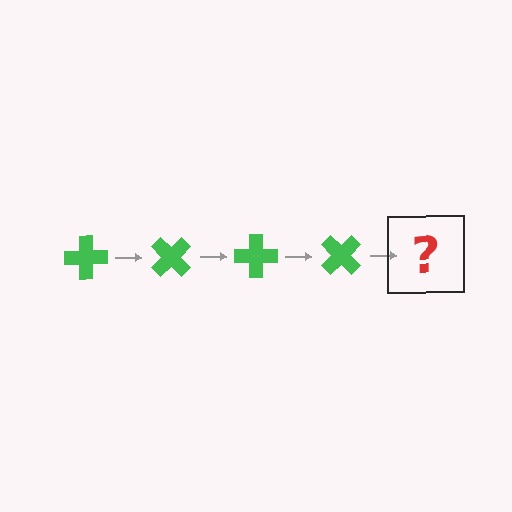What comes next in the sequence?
The next element should be a green cross rotated 180 degrees.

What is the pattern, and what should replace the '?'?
The pattern is that the cross rotates 45 degrees each step. The '?' should be a green cross rotated 180 degrees.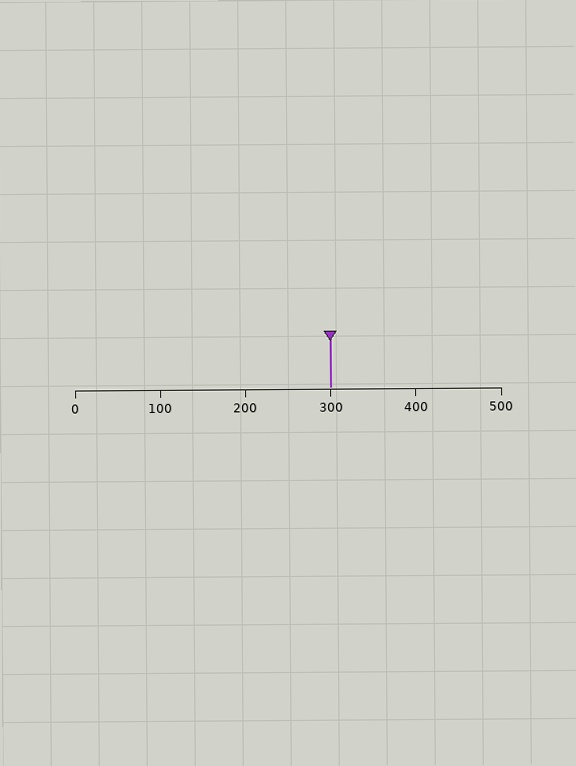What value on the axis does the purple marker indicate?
The marker indicates approximately 300.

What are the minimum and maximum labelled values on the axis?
The axis runs from 0 to 500.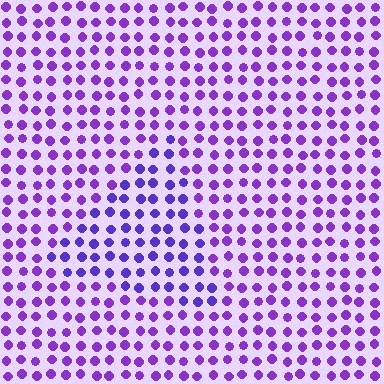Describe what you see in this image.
The image is filled with small purple elements in a uniform arrangement. A triangle-shaped region is visible where the elements are tinted to a slightly different hue, forming a subtle color boundary.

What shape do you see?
I see a triangle.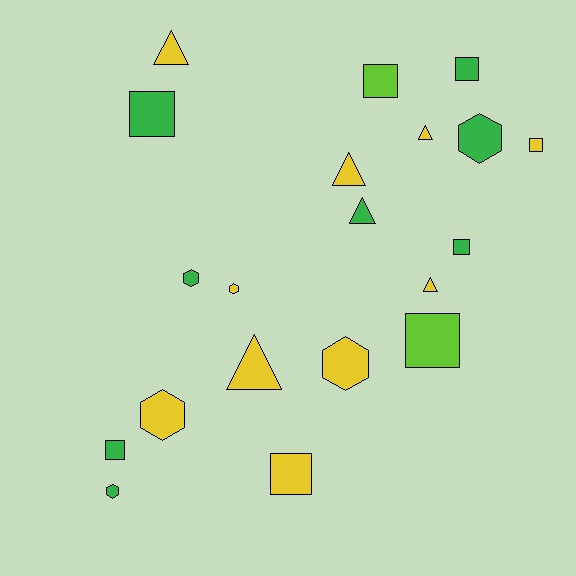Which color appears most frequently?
Yellow, with 10 objects.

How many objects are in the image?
There are 20 objects.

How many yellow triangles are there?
There are 5 yellow triangles.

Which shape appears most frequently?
Square, with 8 objects.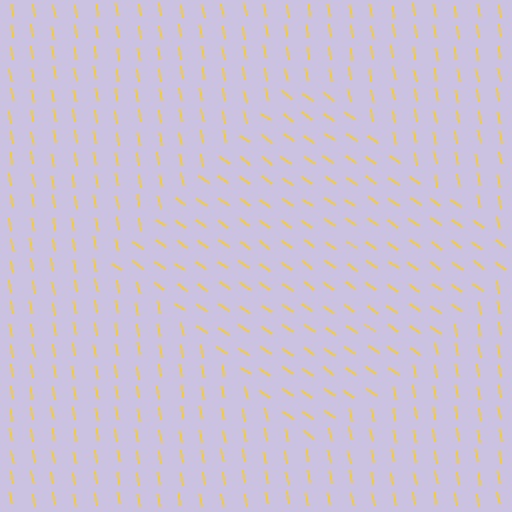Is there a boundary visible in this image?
Yes, there is a texture boundary formed by a change in line orientation.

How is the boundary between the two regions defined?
The boundary is defined purely by a change in line orientation (approximately 45 degrees difference). All lines are the same color and thickness.